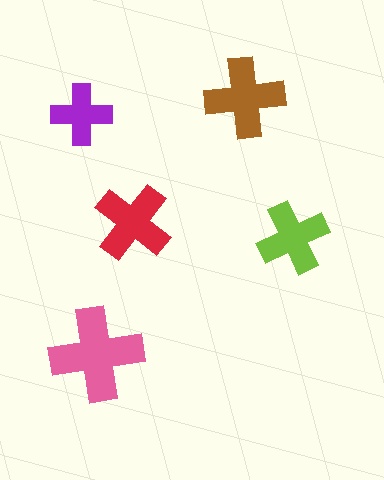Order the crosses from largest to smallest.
the pink one, the brown one, the red one, the lime one, the purple one.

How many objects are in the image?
There are 5 objects in the image.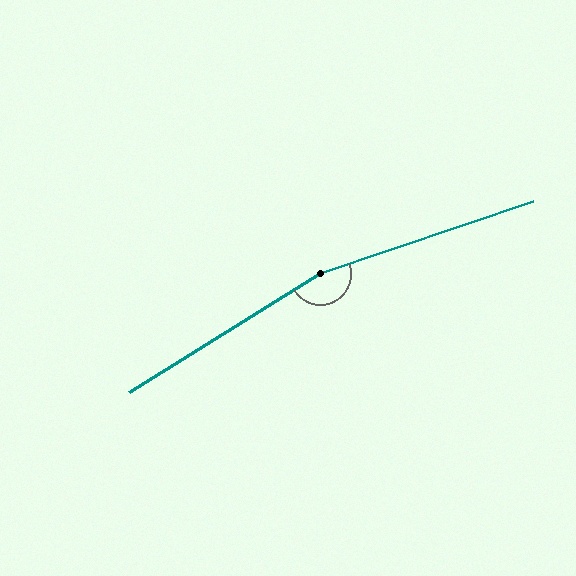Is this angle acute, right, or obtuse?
It is obtuse.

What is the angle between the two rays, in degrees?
Approximately 167 degrees.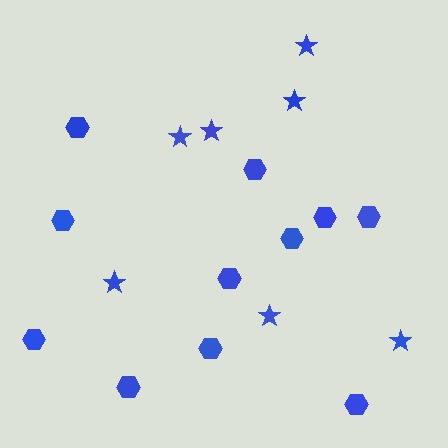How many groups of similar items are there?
There are 2 groups: one group of hexagons (11) and one group of stars (7).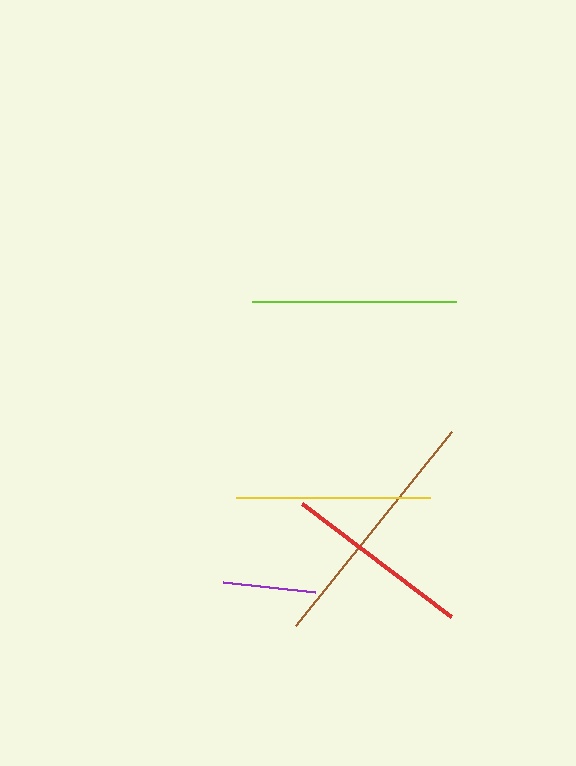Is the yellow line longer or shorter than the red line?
The yellow line is longer than the red line.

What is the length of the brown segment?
The brown segment is approximately 249 pixels long.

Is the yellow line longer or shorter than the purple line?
The yellow line is longer than the purple line.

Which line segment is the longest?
The brown line is the longest at approximately 249 pixels.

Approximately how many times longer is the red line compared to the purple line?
The red line is approximately 2.0 times the length of the purple line.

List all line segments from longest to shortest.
From longest to shortest: brown, lime, yellow, red, purple.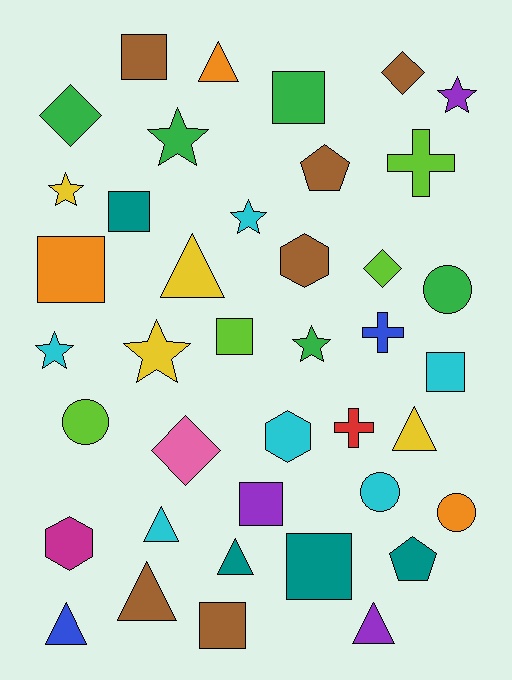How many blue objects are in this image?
There are 2 blue objects.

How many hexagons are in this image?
There are 3 hexagons.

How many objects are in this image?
There are 40 objects.